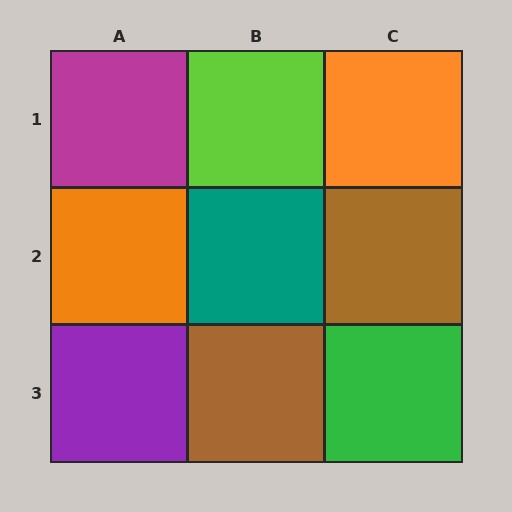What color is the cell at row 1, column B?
Lime.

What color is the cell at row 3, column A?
Purple.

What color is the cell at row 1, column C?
Orange.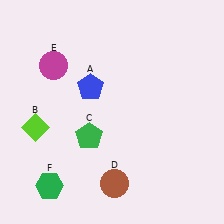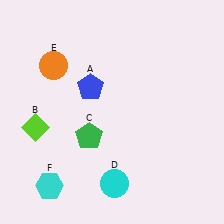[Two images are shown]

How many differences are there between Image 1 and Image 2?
There are 3 differences between the two images.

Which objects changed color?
D changed from brown to cyan. E changed from magenta to orange. F changed from green to cyan.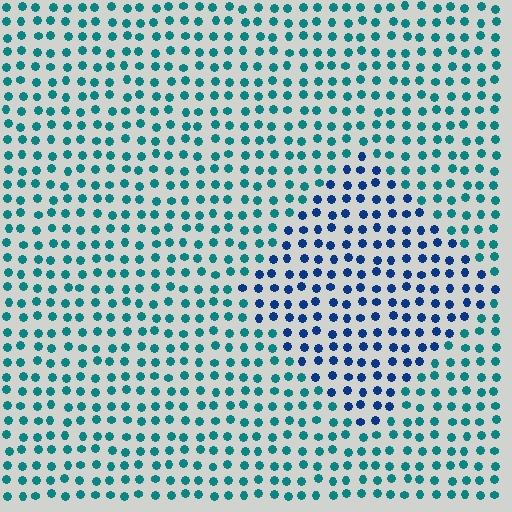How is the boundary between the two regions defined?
The boundary is defined purely by a slight shift in hue (about 40 degrees). Spacing, size, and orientation are identical on both sides.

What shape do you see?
I see a diamond.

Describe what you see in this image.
The image is filled with small teal elements in a uniform arrangement. A diamond-shaped region is visible where the elements are tinted to a slightly different hue, forming a subtle color boundary.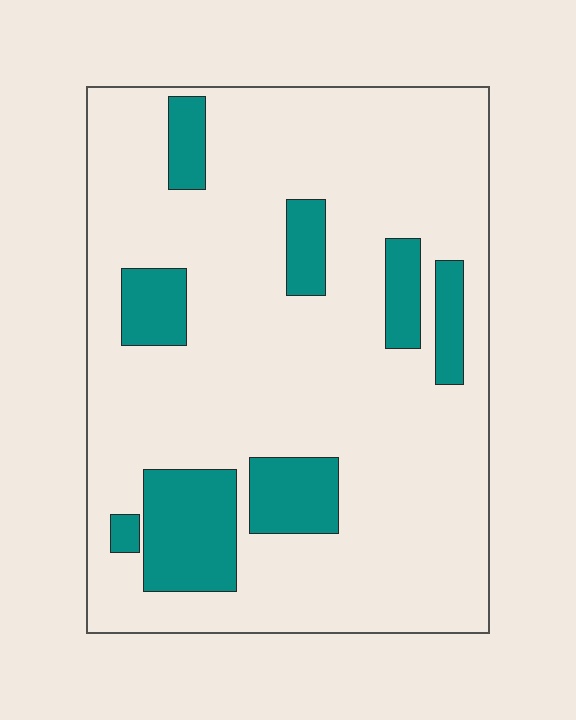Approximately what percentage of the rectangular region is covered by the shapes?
Approximately 20%.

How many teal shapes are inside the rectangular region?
8.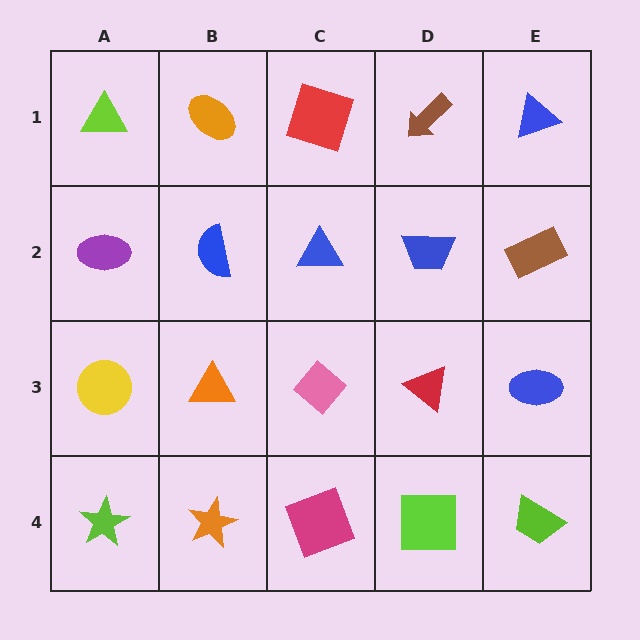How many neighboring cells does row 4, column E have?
2.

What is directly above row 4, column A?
A yellow circle.